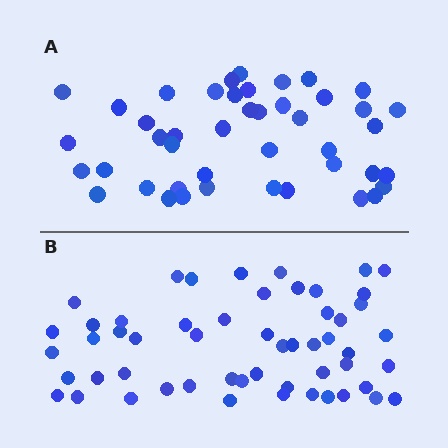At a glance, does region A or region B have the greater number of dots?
Region B (the bottom region) has more dots.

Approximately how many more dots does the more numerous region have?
Region B has roughly 10 or so more dots than region A.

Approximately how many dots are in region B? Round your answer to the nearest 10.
About 50 dots. (The exact count is 54, which rounds to 50.)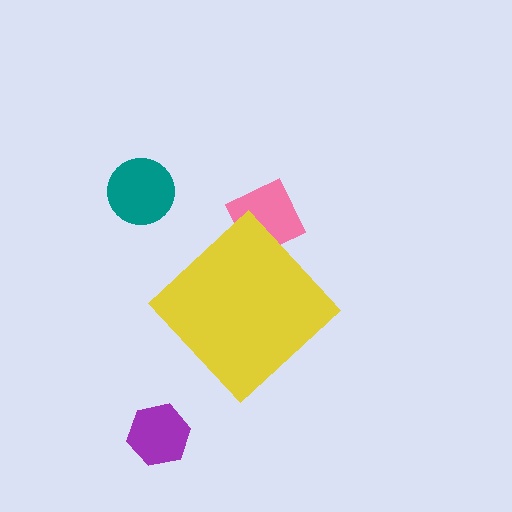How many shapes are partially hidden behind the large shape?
1 shape is partially hidden.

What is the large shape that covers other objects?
A yellow diamond.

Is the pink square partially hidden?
Yes, the pink square is partially hidden behind the yellow diamond.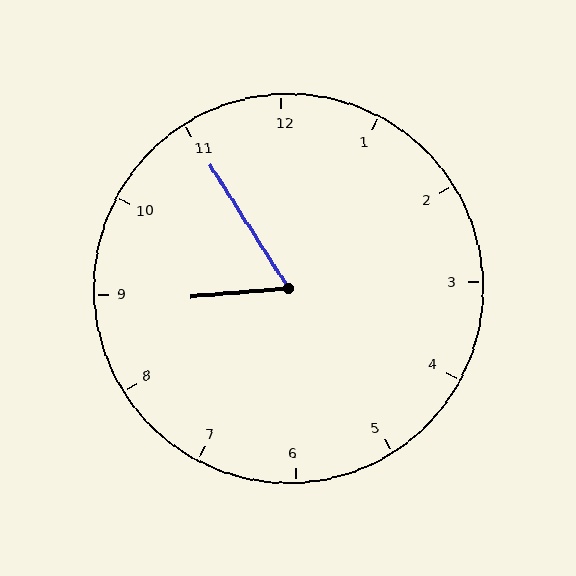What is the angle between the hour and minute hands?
Approximately 62 degrees.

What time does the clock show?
8:55.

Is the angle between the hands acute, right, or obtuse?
It is acute.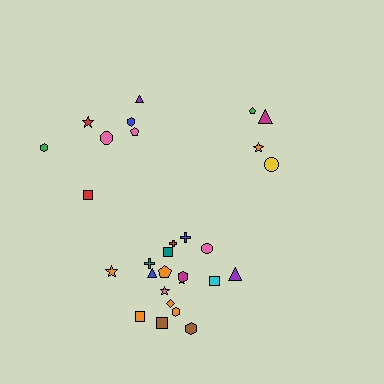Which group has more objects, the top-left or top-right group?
The top-left group.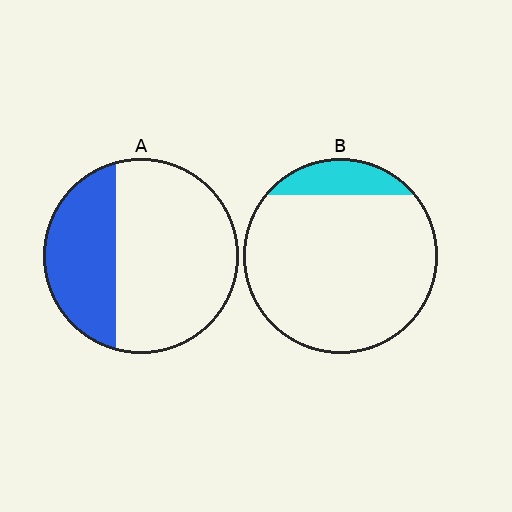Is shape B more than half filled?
No.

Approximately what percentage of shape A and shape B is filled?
A is approximately 35% and B is approximately 15%.